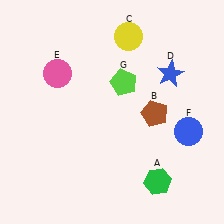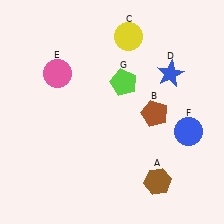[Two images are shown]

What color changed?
The hexagon (A) changed from green in Image 1 to brown in Image 2.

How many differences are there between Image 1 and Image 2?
There is 1 difference between the two images.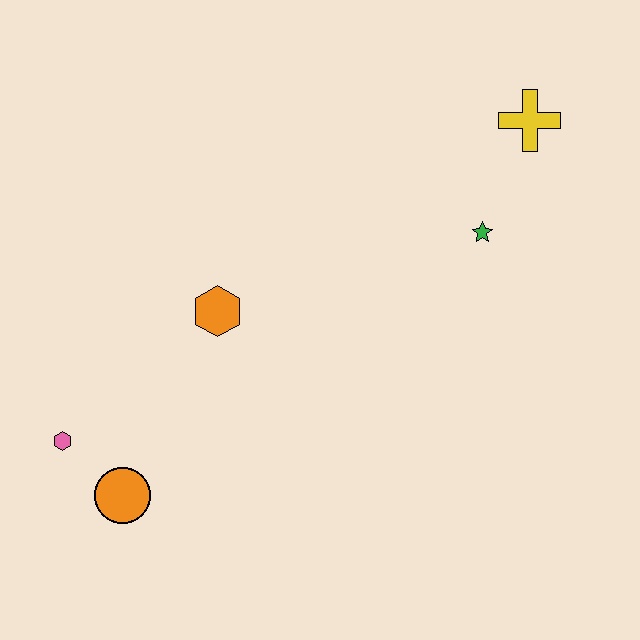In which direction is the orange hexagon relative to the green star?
The orange hexagon is to the left of the green star.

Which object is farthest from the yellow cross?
The pink hexagon is farthest from the yellow cross.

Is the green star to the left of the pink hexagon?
No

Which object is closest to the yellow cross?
The green star is closest to the yellow cross.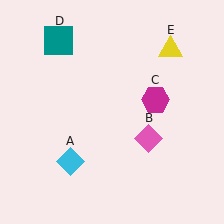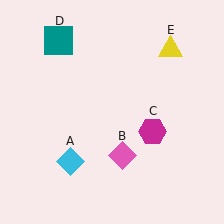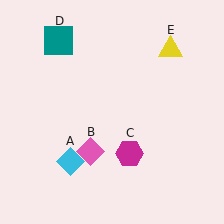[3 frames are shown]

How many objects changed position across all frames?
2 objects changed position: pink diamond (object B), magenta hexagon (object C).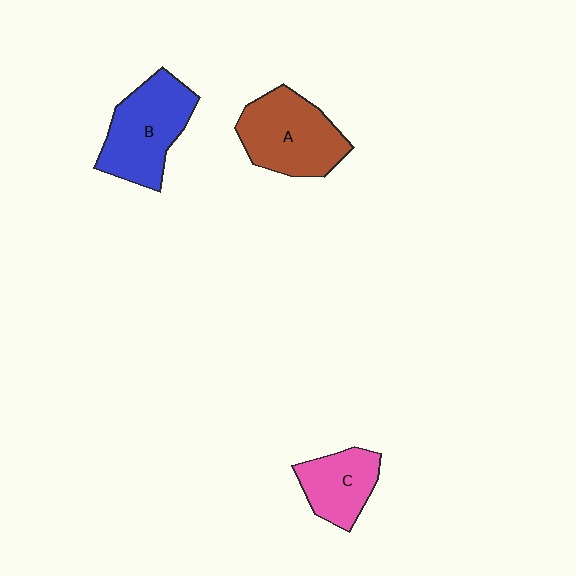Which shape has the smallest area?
Shape C (pink).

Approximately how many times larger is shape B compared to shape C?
Approximately 1.5 times.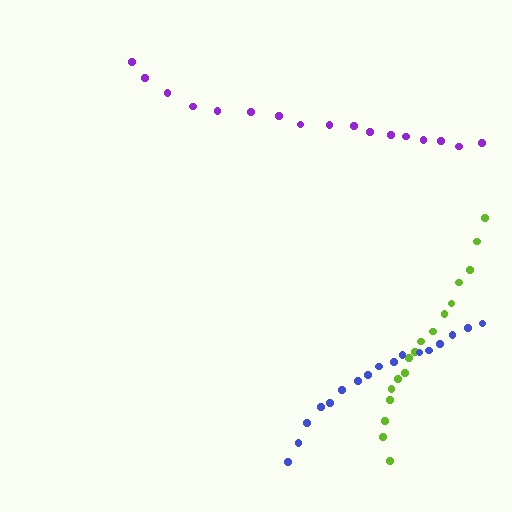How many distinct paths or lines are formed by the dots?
There are 3 distinct paths.